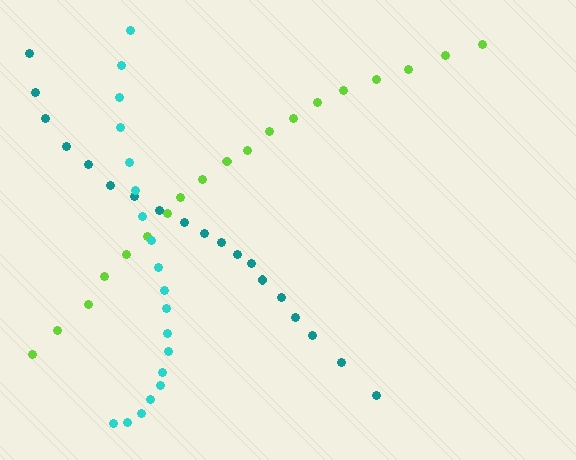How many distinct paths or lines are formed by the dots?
There are 3 distinct paths.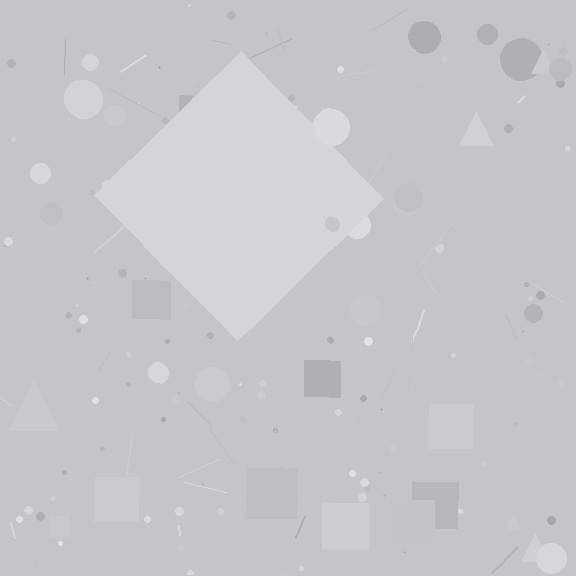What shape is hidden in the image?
A diamond is hidden in the image.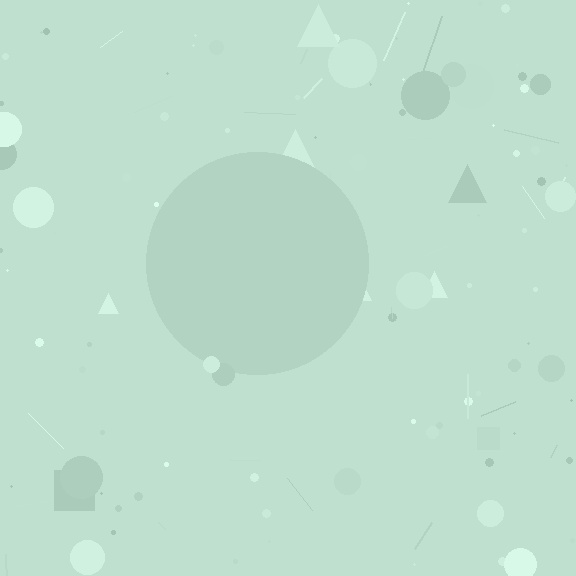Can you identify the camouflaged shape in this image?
The camouflaged shape is a circle.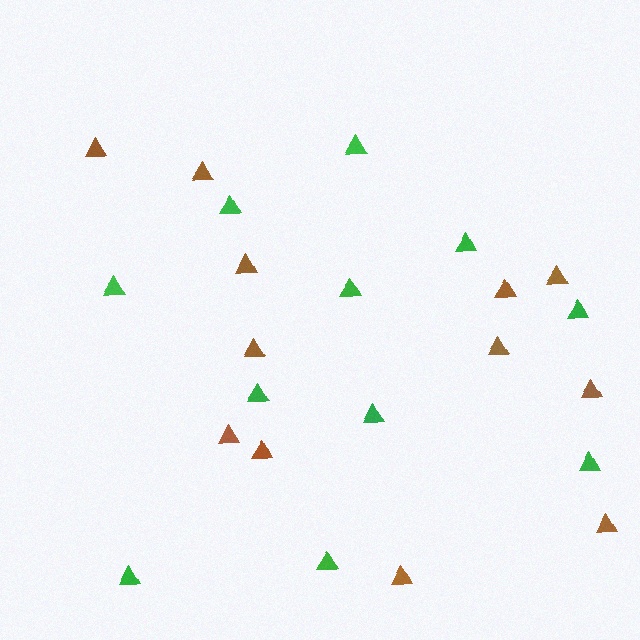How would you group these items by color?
There are 2 groups: one group of brown triangles (12) and one group of green triangles (11).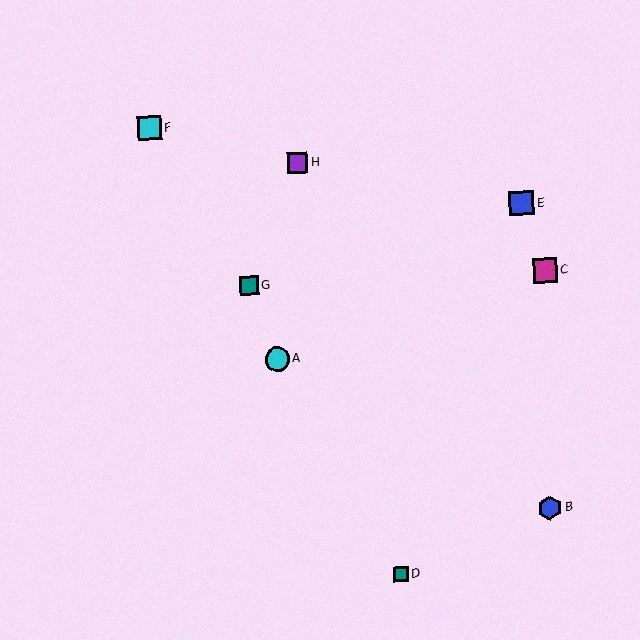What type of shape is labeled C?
Shape C is a magenta square.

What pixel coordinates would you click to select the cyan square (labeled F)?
Click at (150, 128) to select the cyan square F.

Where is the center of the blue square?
The center of the blue square is at (521, 203).